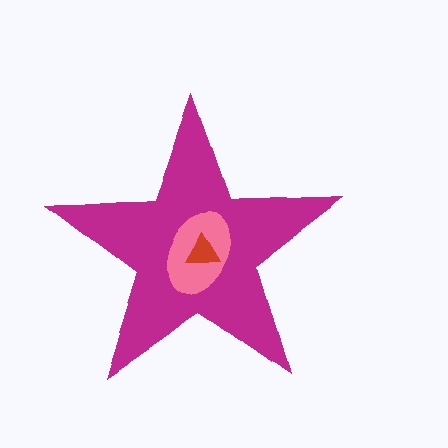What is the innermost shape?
The red triangle.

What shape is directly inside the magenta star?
The pink ellipse.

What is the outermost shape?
The magenta star.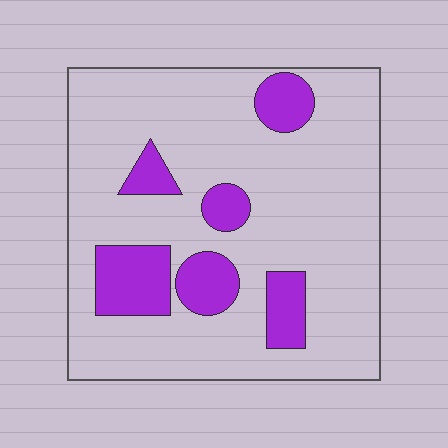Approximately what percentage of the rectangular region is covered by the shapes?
Approximately 20%.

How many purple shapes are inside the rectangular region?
6.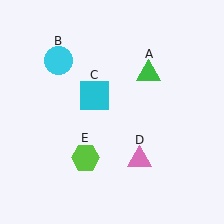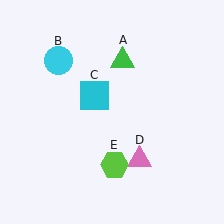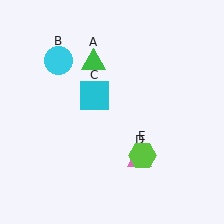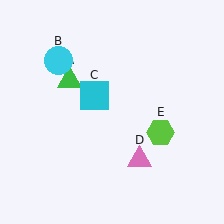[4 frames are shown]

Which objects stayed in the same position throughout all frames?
Cyan circle (object B) and cyan square (object C) and pink triangle (object D) remained stationary.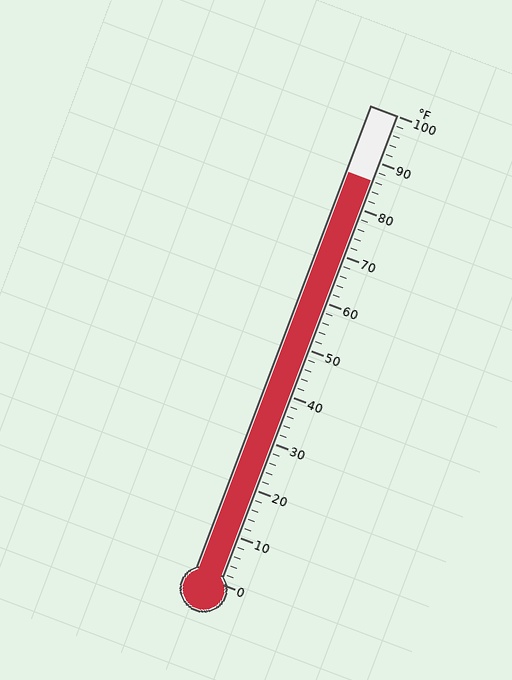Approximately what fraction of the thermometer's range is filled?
The thermometer is filled to approximately 85% of its range.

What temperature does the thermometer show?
The thermometer shows approximately 86°F.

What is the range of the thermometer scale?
The thermometer scale ranges from 0°F to 100°F.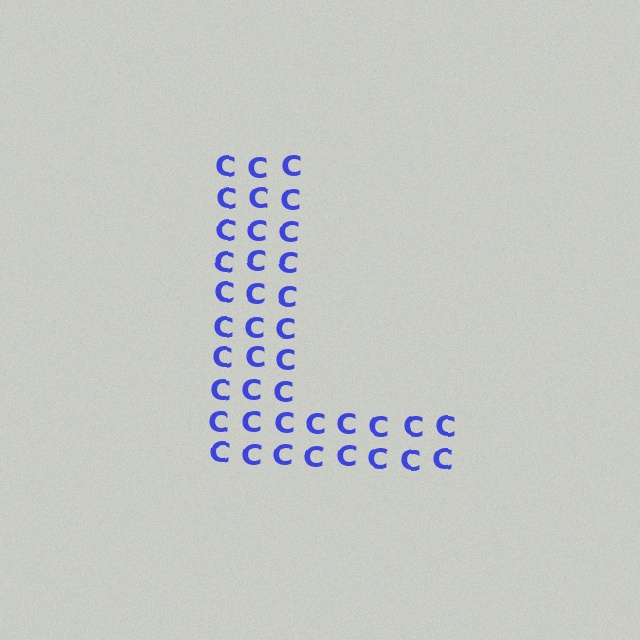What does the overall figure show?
The overall figure shows the letter L.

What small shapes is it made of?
It is made of small letter C's.